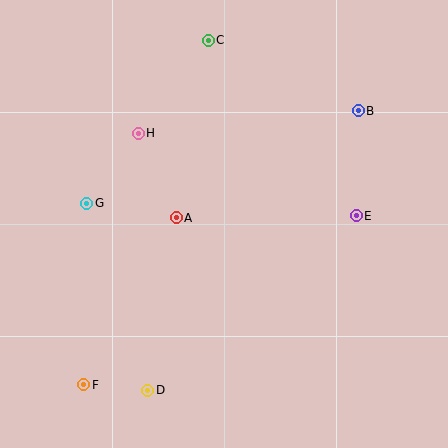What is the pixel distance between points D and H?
The distance between D and H is 257 pixels.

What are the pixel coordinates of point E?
Point E is at (356, 216).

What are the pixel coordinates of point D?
Point D is at (147, 390).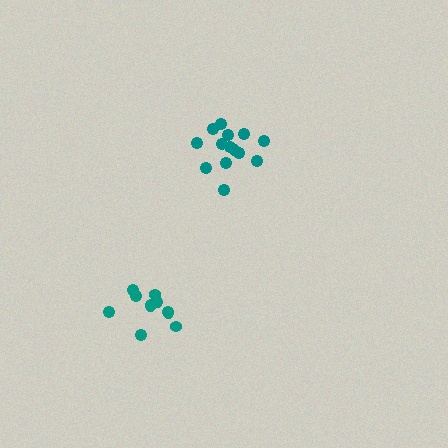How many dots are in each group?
Group 1: 14 dots, Group 2: 11 dots (25 total).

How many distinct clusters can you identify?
There are 2 distinct clusters.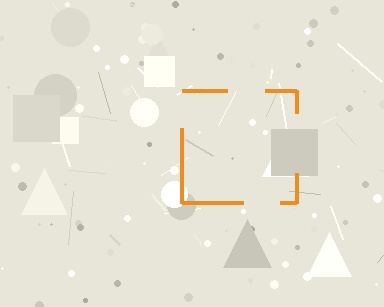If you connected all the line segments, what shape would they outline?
They would outline a square.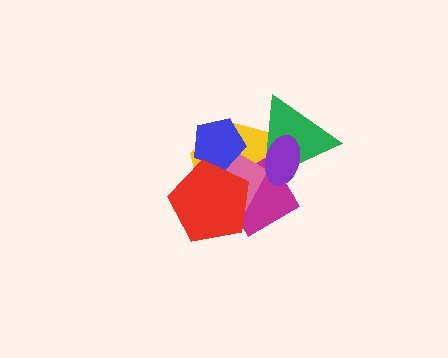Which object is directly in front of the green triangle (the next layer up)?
The magenta diamond is directly in front of the green triangle.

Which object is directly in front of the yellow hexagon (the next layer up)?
The green triangle is directly in front of the yellow hexagon.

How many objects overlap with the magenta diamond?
5 objects overlap with the magenta diamond.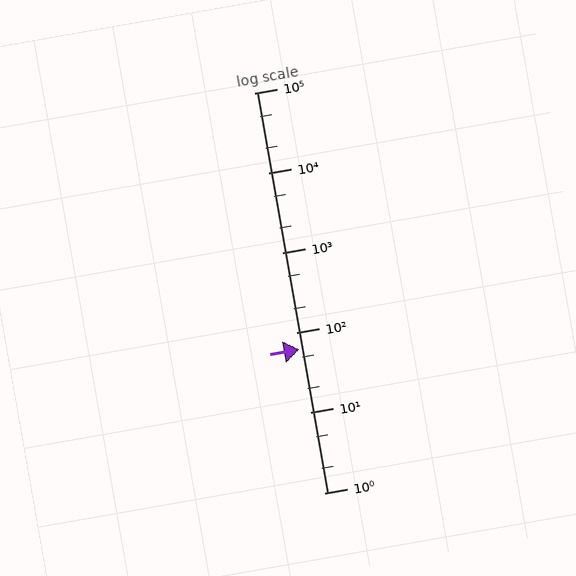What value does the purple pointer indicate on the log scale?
The pointer indicates approximately 62.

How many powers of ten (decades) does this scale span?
The scale spans 5 decades, from 1 to 100000.